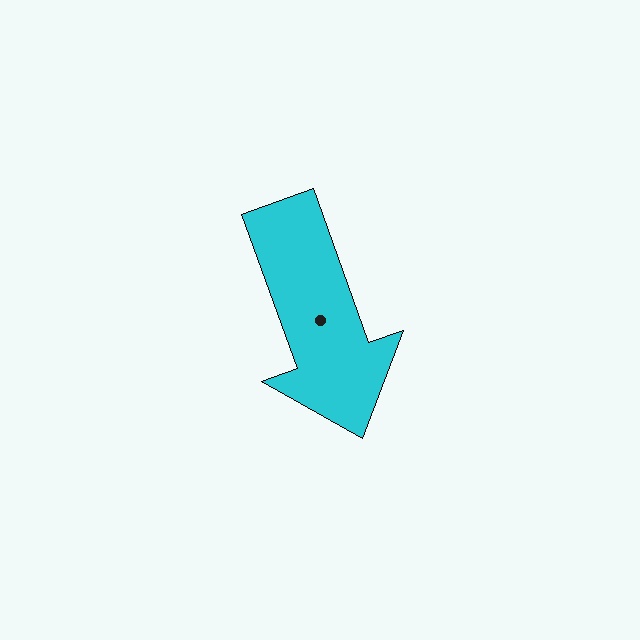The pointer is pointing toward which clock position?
Roughly 5 o'clock.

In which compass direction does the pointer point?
South.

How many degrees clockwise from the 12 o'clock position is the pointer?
Approximately 160 degrees.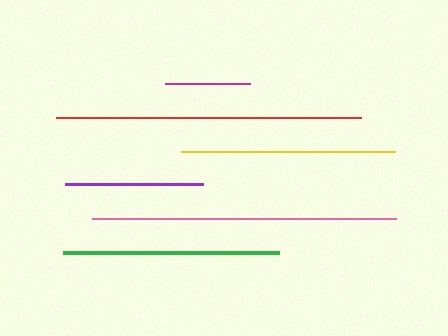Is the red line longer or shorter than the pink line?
The red line is longer than the pink line.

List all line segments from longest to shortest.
From longest to shortest: red, pink, green, yellow, purple, magenta.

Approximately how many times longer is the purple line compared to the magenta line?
The purple line is approximately 1.6 times the length of the magenta line.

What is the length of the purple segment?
The purple segment is approximately 137 pixels long.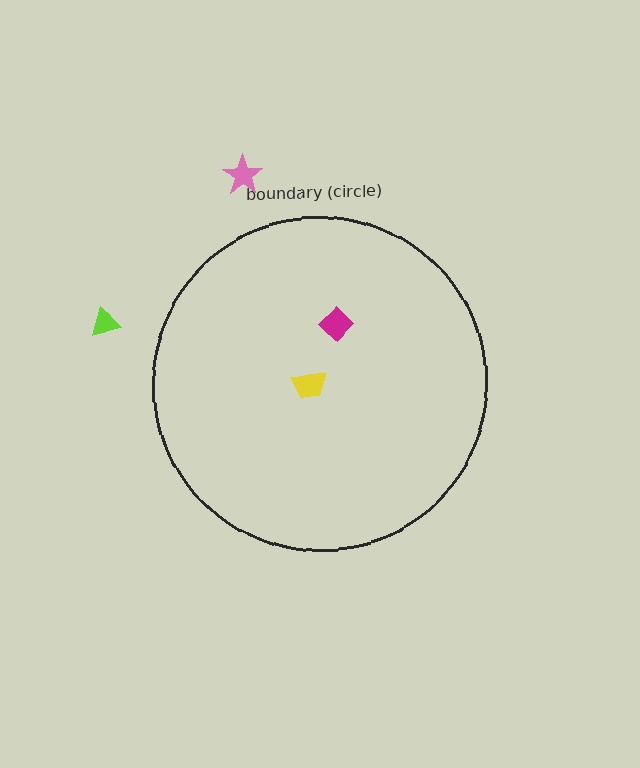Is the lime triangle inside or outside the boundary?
Outside.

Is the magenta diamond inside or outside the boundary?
Inside.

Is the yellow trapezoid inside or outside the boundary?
Inside.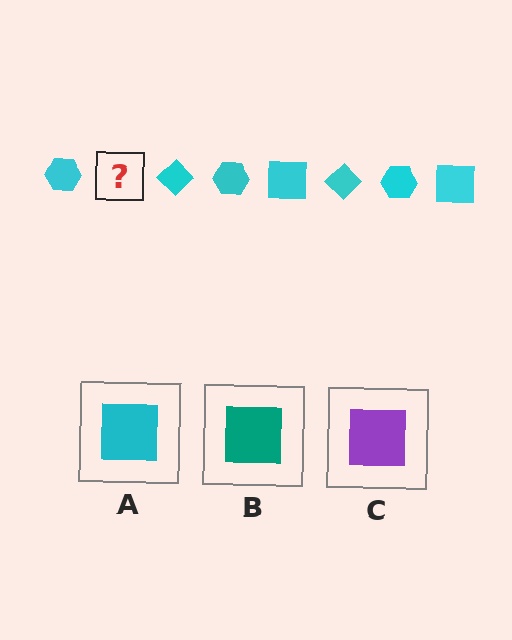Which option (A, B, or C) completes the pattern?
A.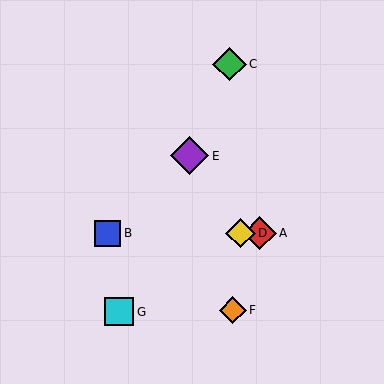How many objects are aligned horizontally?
3 objects (A, B, D) are aligned horizontally.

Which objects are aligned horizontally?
Objects A, B, D are aligned horizontally.